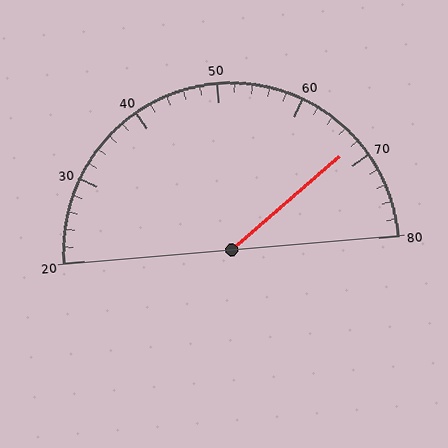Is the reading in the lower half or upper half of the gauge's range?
The reading is in the upper half of the range (20 to 80).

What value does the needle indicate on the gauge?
The needle indicates approximately 68.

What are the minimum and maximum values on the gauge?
The gauge ranges from 20 to 80.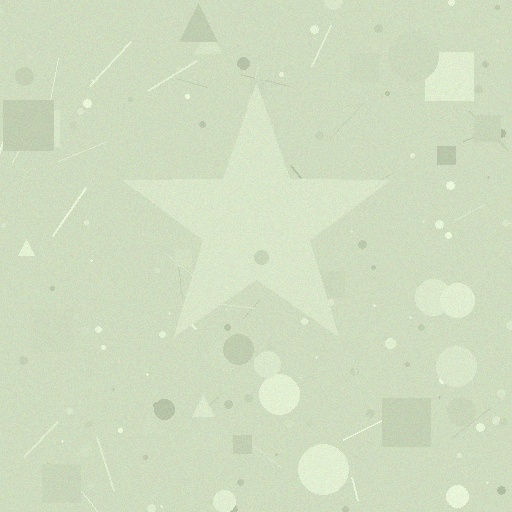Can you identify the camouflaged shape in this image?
The camouflaged shape is a star.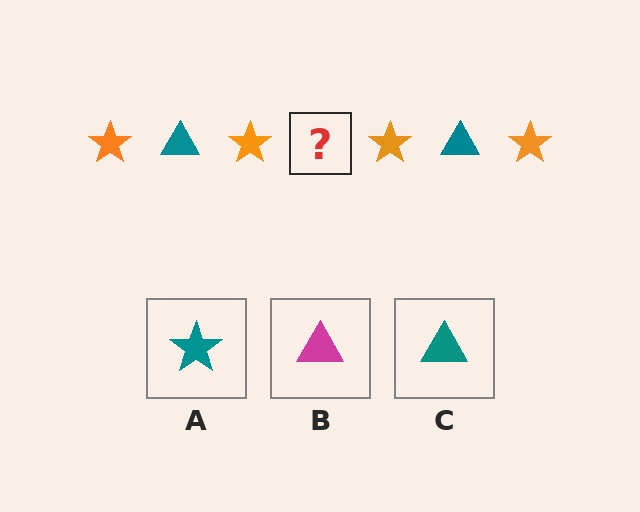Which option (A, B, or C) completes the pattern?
C.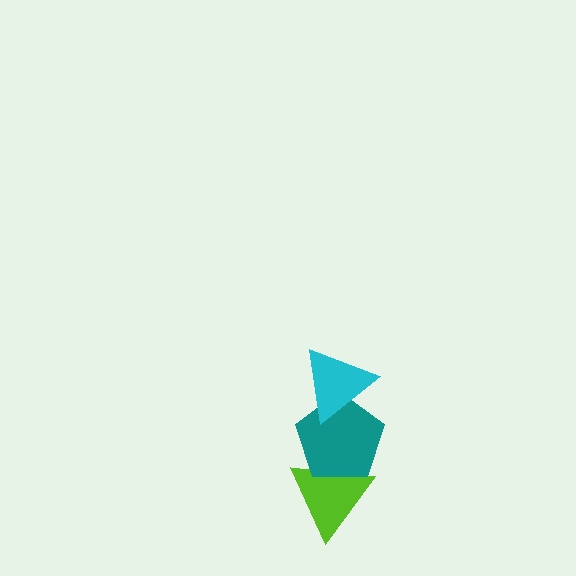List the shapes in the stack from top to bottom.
From top to bottom: the cyan triangle, the teal pentagon, the lime triangle.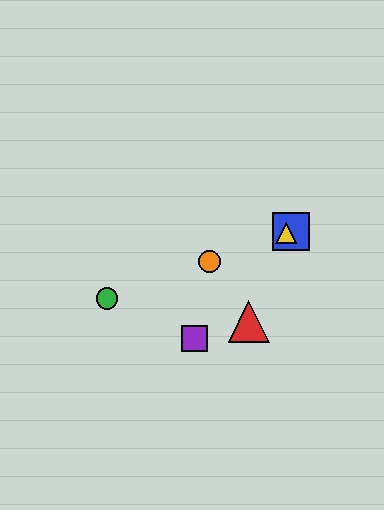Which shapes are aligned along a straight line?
The blue square, the green circle, the yellow triangle, the orange circle are aligned along a straight line.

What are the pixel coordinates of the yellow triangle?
The yellow triangle is at (286, 233).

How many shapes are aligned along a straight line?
4 shapes (the blue square, the green circle, the yellow triangle, the orange circle) are aligned along a straight line.